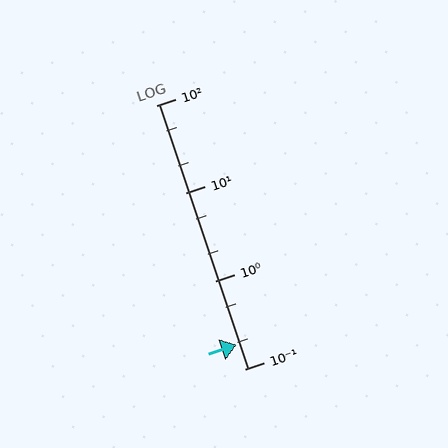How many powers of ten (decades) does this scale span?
The scale spans 3 decades, from 0.1 to 100.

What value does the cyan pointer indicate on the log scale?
The pointer indicates approximately 0.19.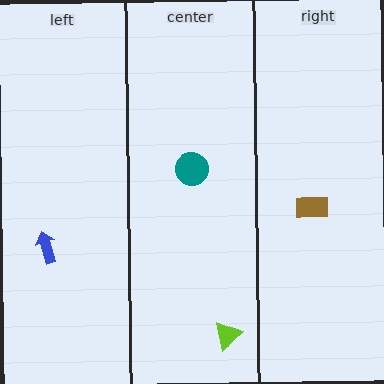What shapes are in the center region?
The teal circle, the lime triangle.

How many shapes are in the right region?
1.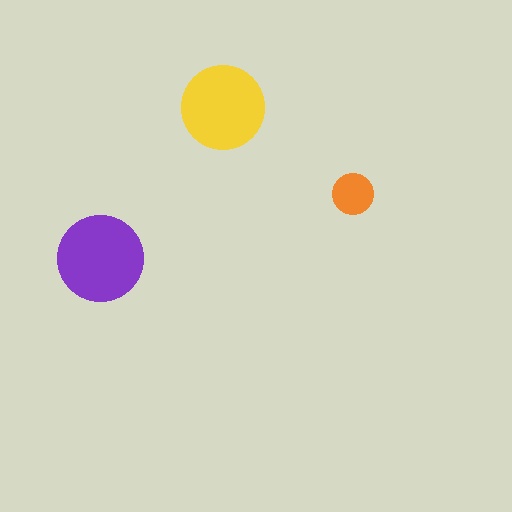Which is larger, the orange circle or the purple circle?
The purple one.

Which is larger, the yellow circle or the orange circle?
The yellow one.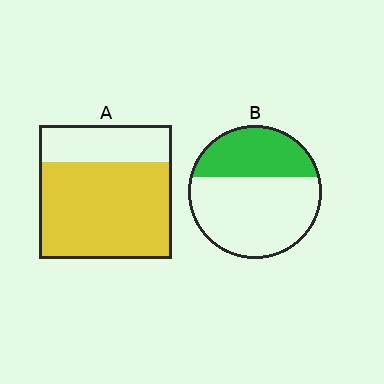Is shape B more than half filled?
No.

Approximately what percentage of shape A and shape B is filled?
A is approximately 70% and B is approximately 35%.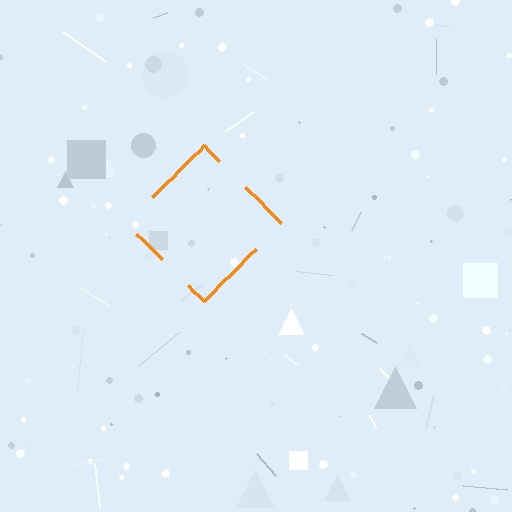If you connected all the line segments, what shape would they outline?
They would outline a diamond.